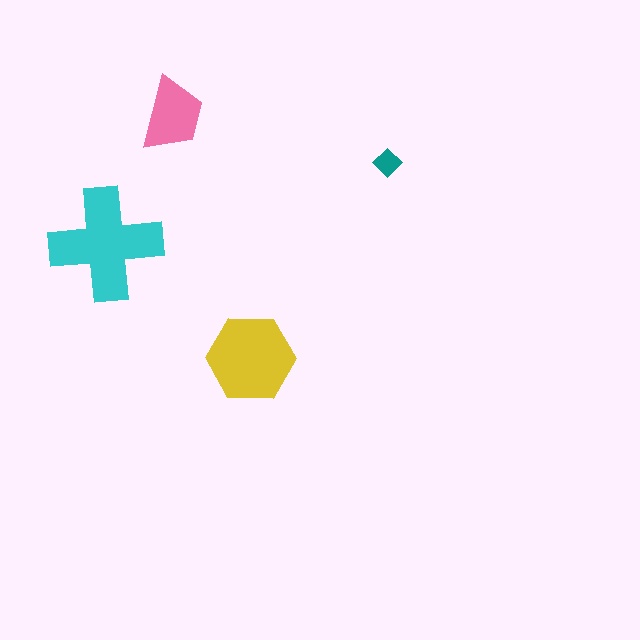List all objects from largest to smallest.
The cyan cross, the yellow hexagon, the pink trapezoid, the teal diamond.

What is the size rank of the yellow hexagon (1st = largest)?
2nd.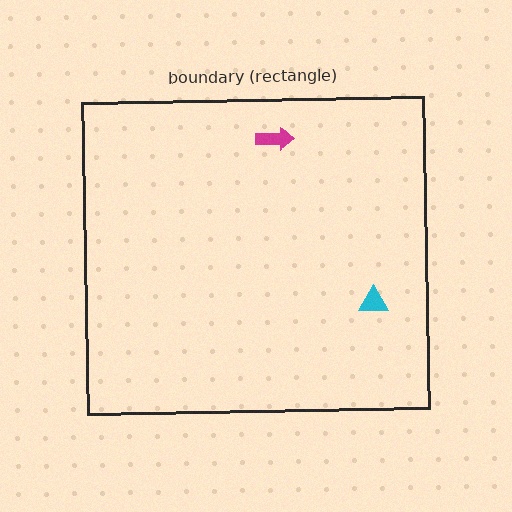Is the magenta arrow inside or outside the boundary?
Inside.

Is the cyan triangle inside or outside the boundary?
Inside.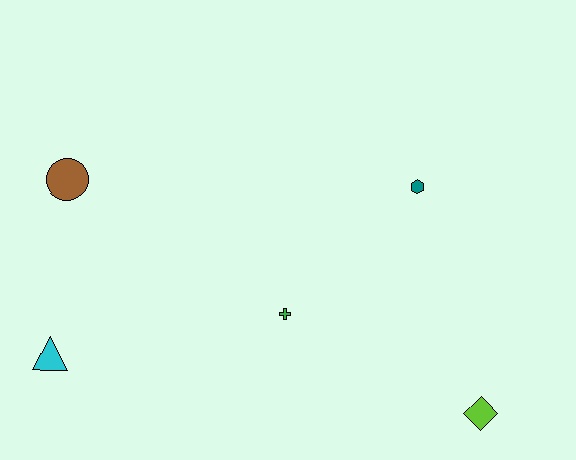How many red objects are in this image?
There are no red objects.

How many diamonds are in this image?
There is 1 diamond.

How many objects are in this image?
There are 5 objects.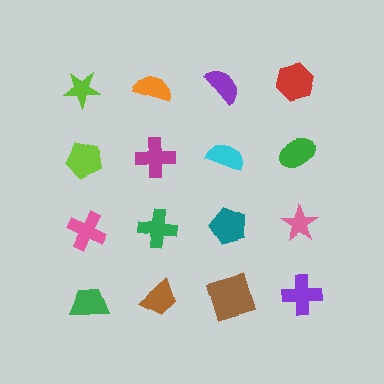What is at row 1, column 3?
A purple semicircle.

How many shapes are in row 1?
4 shapes.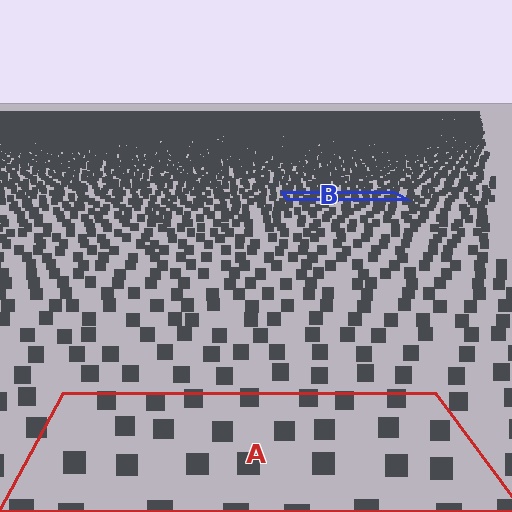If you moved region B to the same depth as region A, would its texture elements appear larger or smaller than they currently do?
They would appear larger. At a closer depth, the same texture elements are projected at a bigger on-screen size.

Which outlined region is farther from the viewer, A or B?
Region B is farther from the viewer — the texture elements inside it appear smaller and more densely packed.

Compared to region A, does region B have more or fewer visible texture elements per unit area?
Region B has more texture elements per unit area — they are packed more densely because it is farther away.